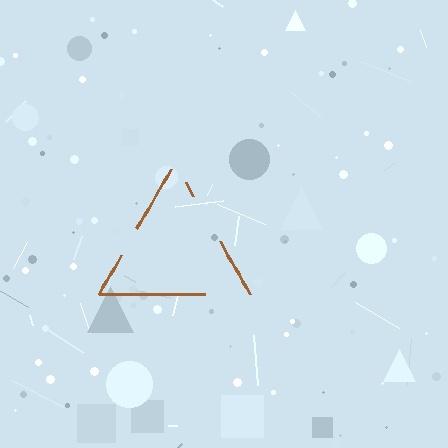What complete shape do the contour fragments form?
The contour fragments form a triangle.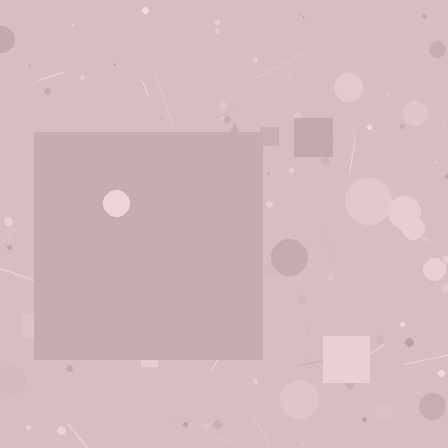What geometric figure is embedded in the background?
A square is embedded in the background.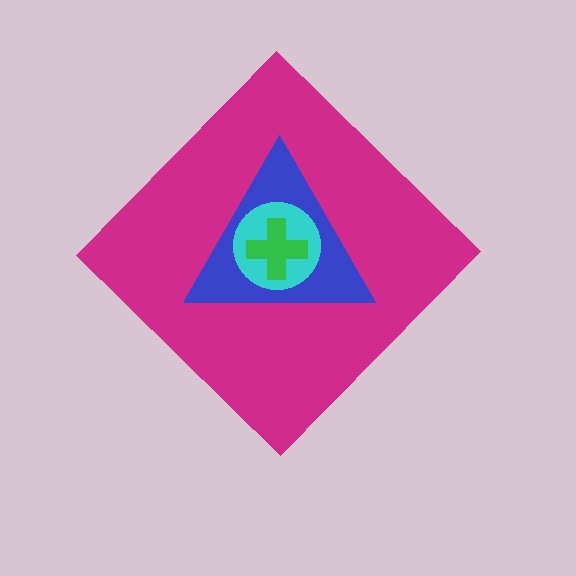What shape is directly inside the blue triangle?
The cyan circle.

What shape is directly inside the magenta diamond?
The blue triangle.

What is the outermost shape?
The magenta diamond.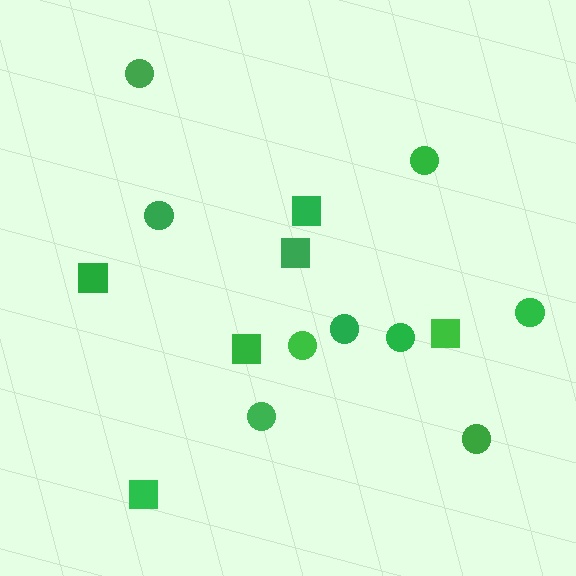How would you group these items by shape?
There are 2 groups: one group of squares (6) and one group of circles (9).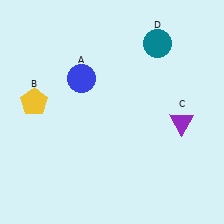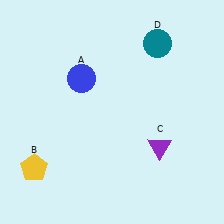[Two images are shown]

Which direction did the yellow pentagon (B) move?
The yellow pentagon (B) moved down.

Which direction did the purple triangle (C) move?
The purple triangle (C) moved down.